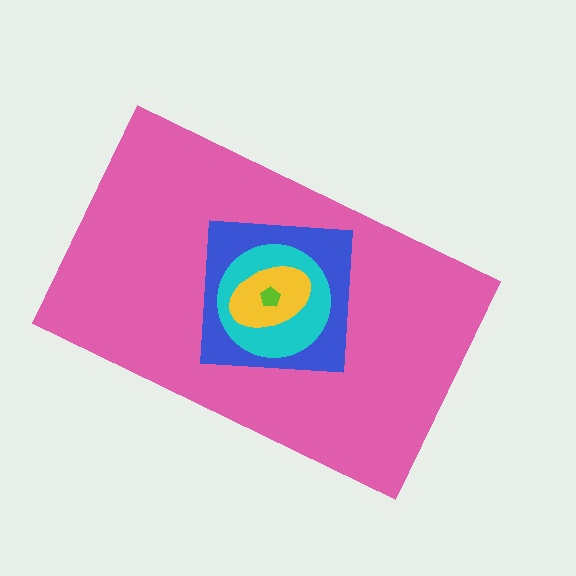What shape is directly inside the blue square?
The cyan circle.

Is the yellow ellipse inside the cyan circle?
Yes.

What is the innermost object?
The lime pentagon.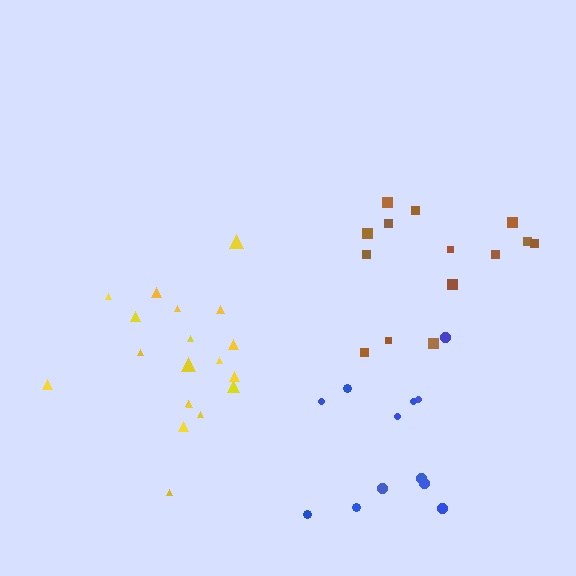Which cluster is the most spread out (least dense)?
Brown.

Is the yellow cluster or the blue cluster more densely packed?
Blue.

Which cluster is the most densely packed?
Blue.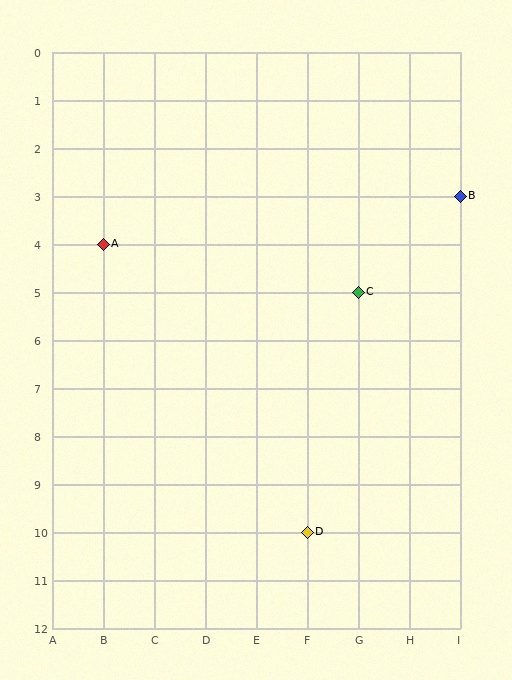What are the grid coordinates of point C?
Point C is at grid coordinates (G, 5).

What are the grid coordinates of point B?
Point B is at grid coordinates (I, 3).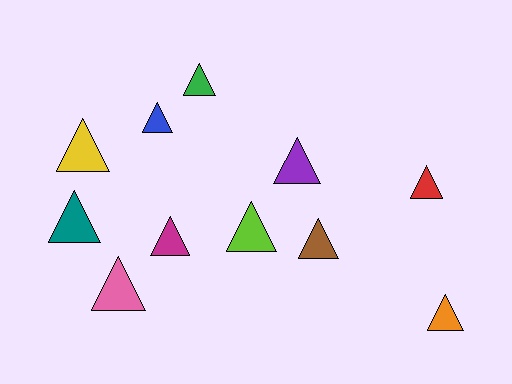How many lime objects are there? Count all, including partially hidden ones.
There is 1 lime object.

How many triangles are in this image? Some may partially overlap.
There are 11 triangles.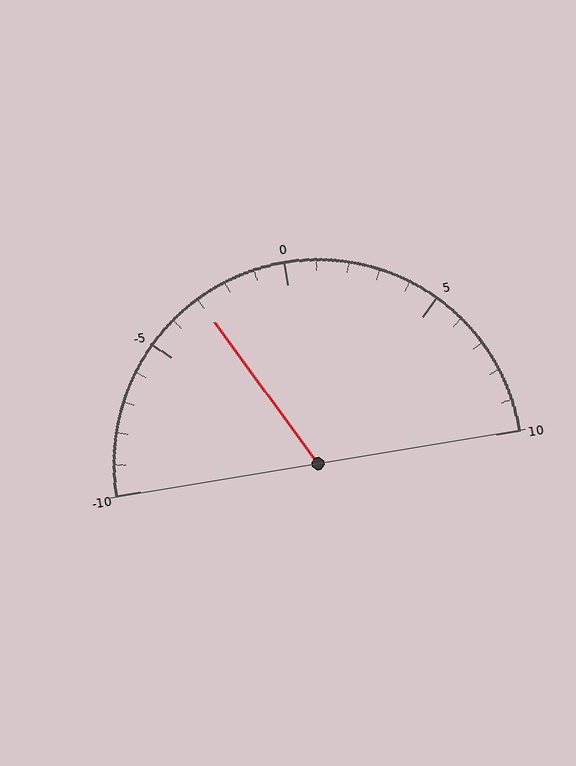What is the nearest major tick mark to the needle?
The nearest major tick mark is -5.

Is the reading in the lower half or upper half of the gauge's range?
The reading is in the lower half of the range (-10 to 10).